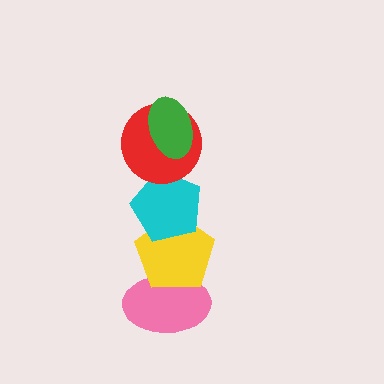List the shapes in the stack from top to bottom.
From top to bottom: the green ellipse, the red circle, the cyan pentagon, the yellow pentagon, the pink ellipse.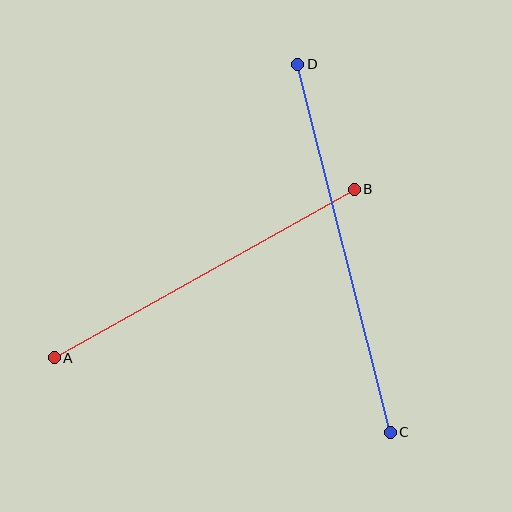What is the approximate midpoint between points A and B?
The midpoint is at approximately (204, 274) pixels.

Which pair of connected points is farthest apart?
Points C and D are farthest apart.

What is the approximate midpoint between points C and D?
The midpoint is at approximately (344, 248) pixels.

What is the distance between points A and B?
The distance is approximately 344 pixels.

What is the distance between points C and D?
The distance is approximately 380 pixels.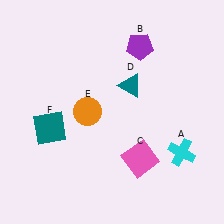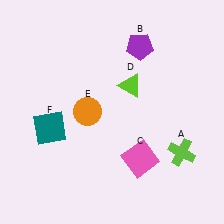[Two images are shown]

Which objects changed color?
A changed from cyan to lime. D changed from teal to lime.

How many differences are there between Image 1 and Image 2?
There are 2 differences between the two images.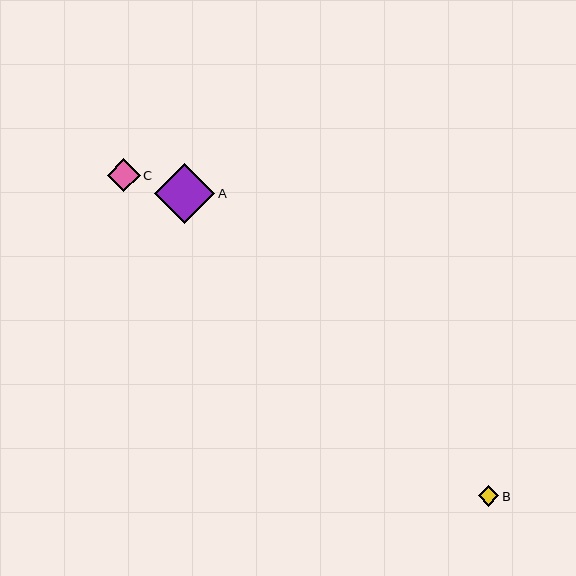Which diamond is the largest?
Diamond A is the largest with a size of approximately 60 pixels.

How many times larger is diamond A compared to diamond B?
Diamond A is approximately 3.0 times the size of diamond B.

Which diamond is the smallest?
Diamond B is the smallest with a size of approximately 20 pixels.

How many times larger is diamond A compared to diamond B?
Diamond A is approximately 3.0 times the size of diamond B.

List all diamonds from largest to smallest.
From largest to smallest: A, C, B.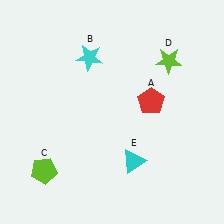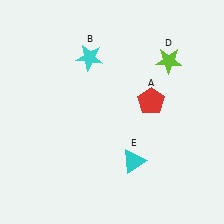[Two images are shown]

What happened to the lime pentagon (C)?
The lime pentagon (C) was removed in Image 2. It was in the bottom-left area of Image 1.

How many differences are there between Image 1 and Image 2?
There is 1 difference between the two images.